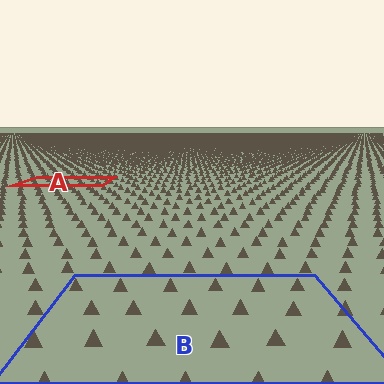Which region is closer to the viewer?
Region B is closer. The texture elements there are larger and more spread out.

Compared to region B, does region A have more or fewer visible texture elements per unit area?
Region A has more texture elements per unit area — they are packed more densely because it is farther away.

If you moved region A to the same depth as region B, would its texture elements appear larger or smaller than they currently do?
They would appear larger. At a closer depth, the same texture elements are projected at a bigger on-screen size.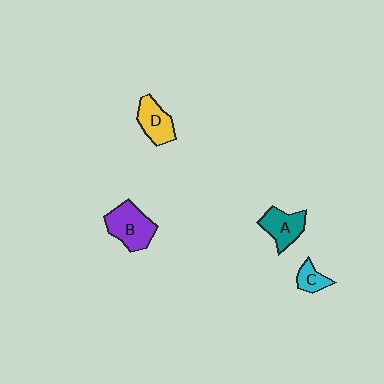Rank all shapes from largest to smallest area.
From largest to smallest: B (purple), A (teal), D (yellow), C (cyan).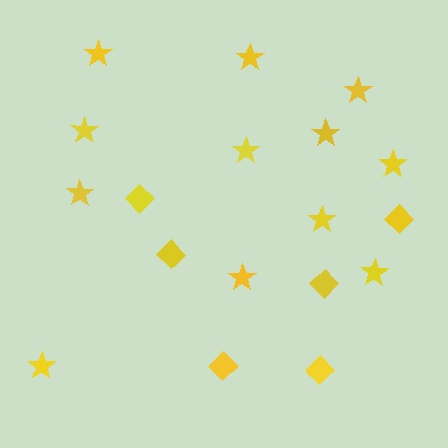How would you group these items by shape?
There are 2 groups: one group of stars (12) and one group of diamonds (6).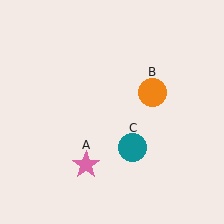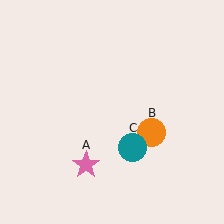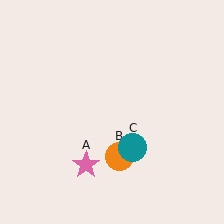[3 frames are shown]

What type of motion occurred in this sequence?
The orange circle (object B) rotated clockwise around the center of the scene.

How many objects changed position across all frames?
1 object changed position: orange circle (object B).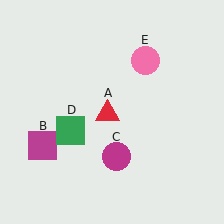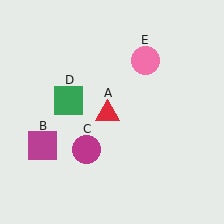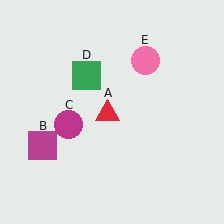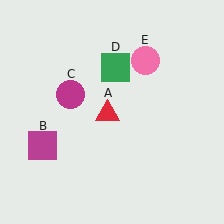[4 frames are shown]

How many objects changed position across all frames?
2 objects changed position: magenta circle (object C), green square (object D).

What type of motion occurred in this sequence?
The magenta circle (object C), green square (object D) rotated clockwise around the center of the scene.